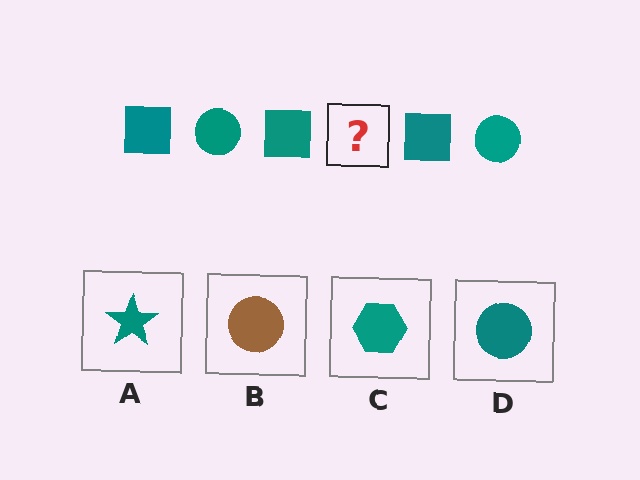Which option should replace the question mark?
Option D.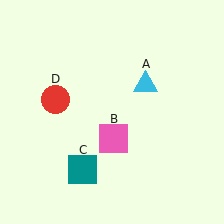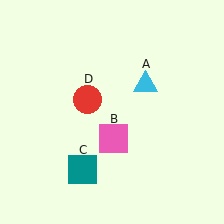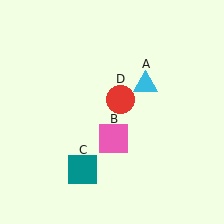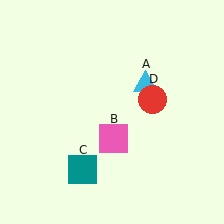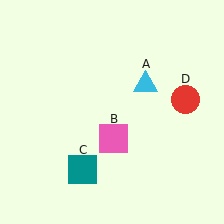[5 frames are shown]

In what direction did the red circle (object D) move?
The red circle (object D) moved right.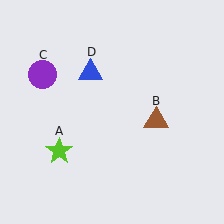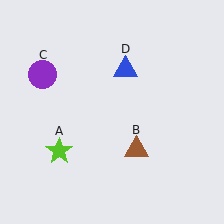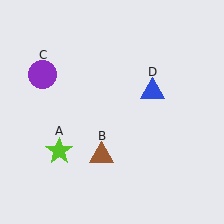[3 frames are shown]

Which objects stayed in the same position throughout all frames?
Lime star (object A) and purple circle (object C) remained stationary.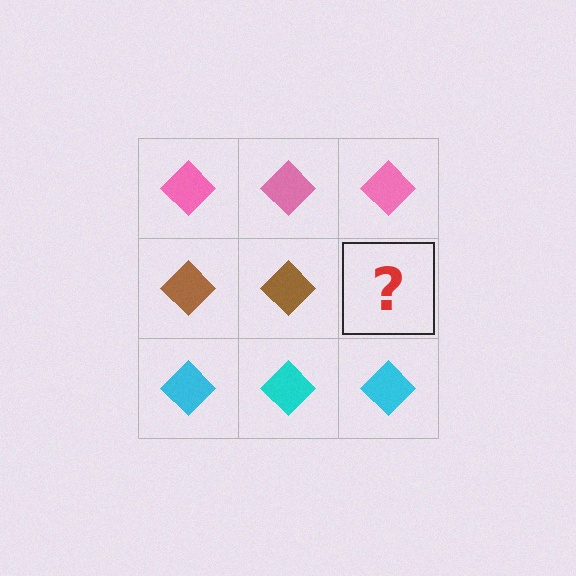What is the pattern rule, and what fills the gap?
The rule is that each row has a consistent color. The gap should be filled with a brown diamond.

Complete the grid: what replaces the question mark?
The question mark should be replaced with a brown diamond.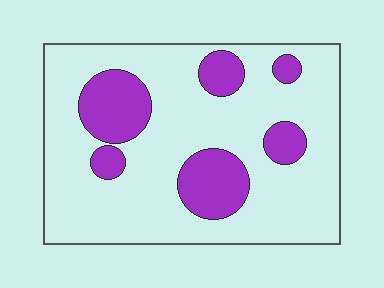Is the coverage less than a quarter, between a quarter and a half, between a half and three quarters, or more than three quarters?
Less than a quarter.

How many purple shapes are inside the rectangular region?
6.